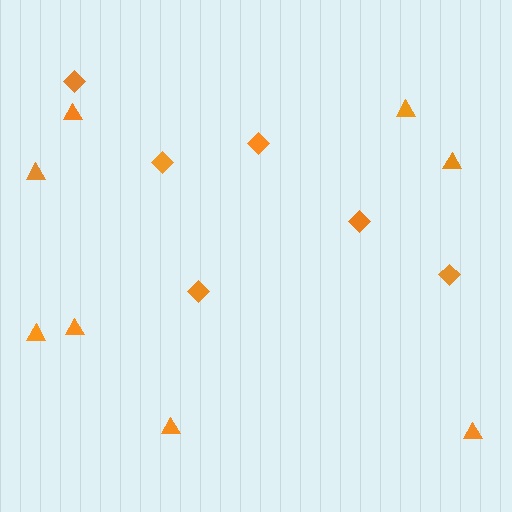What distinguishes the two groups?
There are 2 groups: one group of diamonds (6) and one group of triangles (8).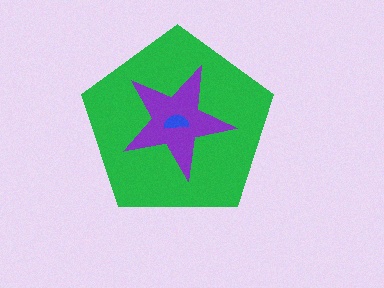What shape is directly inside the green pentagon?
The purple star.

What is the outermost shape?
The green pentagon.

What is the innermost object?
The blue semicircle.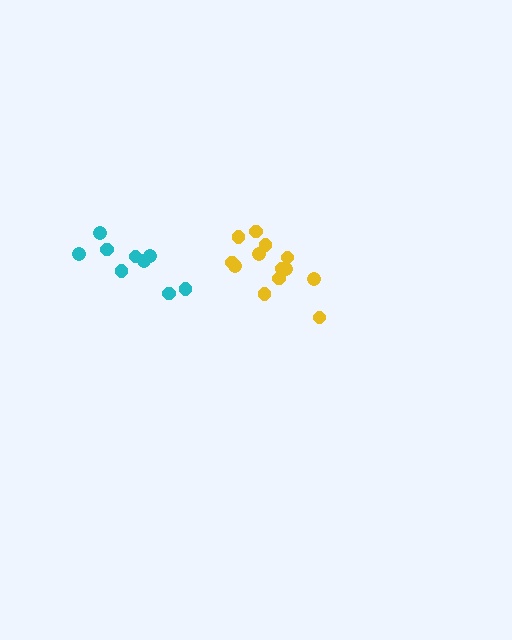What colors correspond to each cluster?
The clusters are colored: yellow, cyan.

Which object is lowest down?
The yellow cluster is bottommost.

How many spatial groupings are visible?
There are 2 spatial groupings.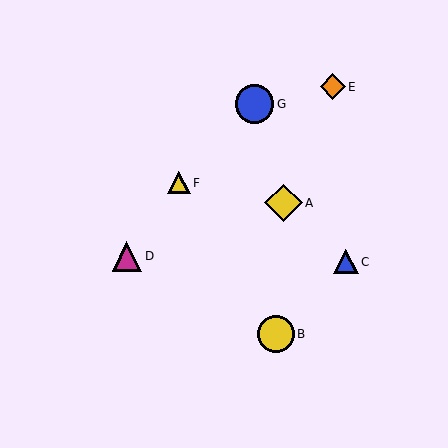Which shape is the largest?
The blue circle (labeled G) is the largest.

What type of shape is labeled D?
Shape D is a magenta triangle.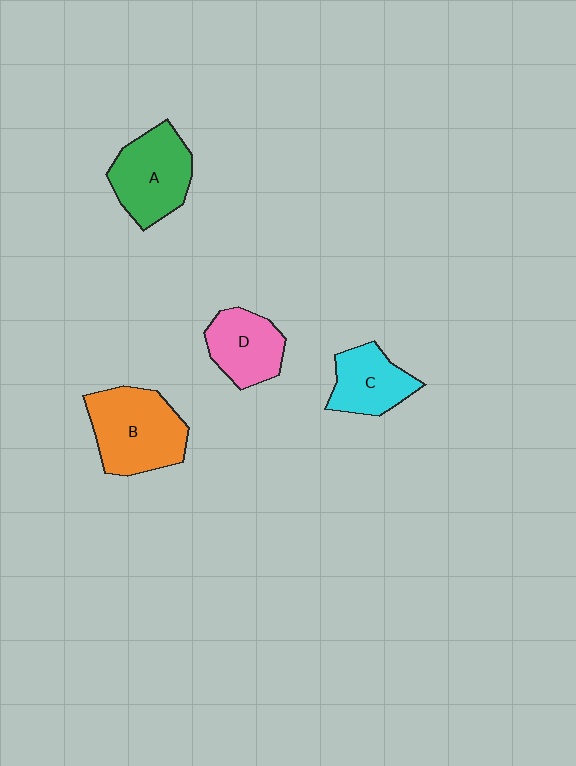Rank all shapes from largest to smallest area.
From largest to smallest: B (orange), A (green), D (pink), C (cyan).